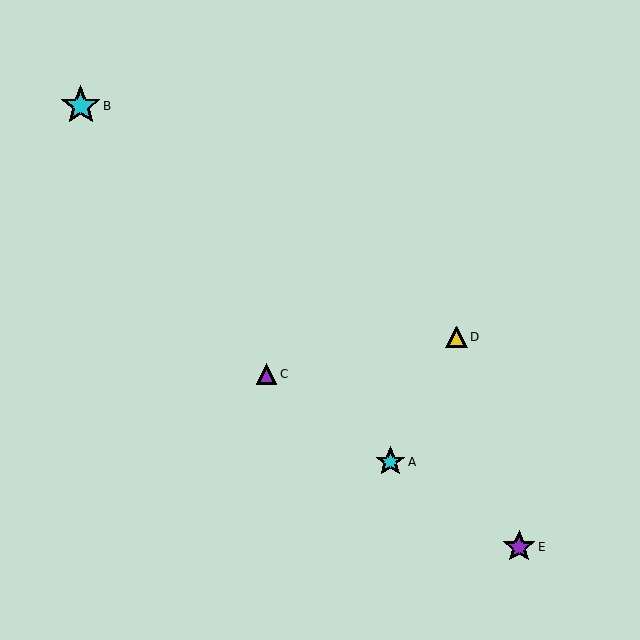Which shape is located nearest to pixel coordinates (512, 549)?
The purple star (labeled E) at (519, 547) is nearest to that location.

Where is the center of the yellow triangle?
The center of the yellow triangle is at (456, 337).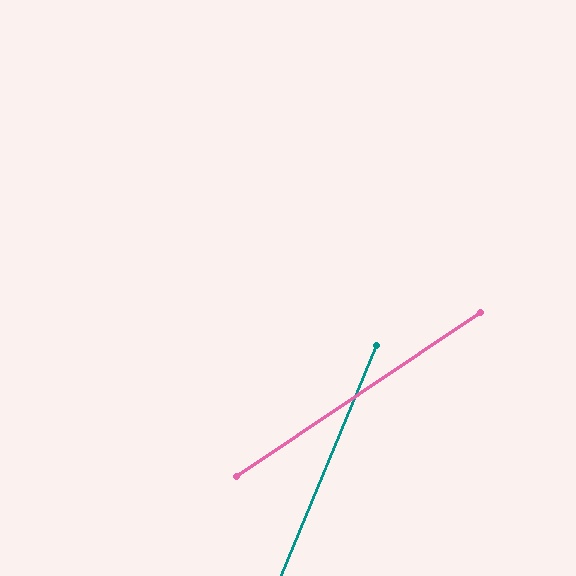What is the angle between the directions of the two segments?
Approximately 34 degrees.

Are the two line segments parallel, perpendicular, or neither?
Neither parallel nor perpendicular — they differ by about 34°.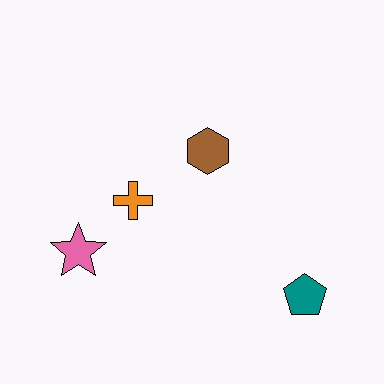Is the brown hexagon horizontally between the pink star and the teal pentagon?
Yes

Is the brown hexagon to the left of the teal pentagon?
Yes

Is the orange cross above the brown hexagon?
No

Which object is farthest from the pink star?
The teal pentagon is farthest from the pink star.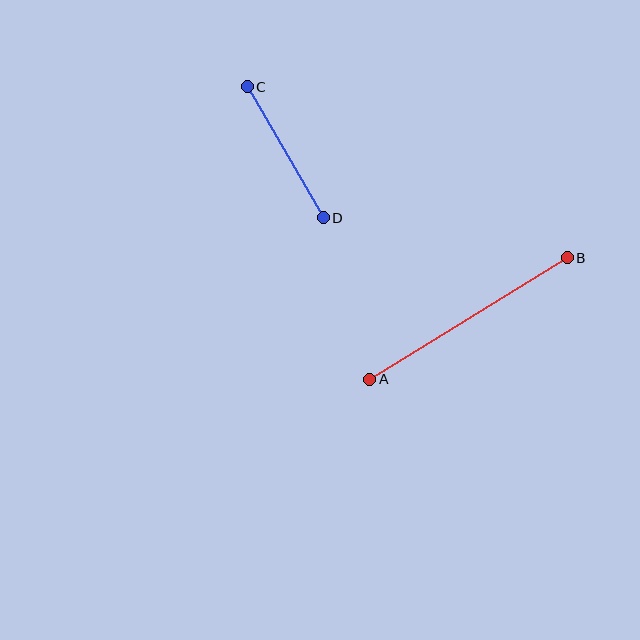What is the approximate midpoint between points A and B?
The midpoint is at approximately (469, 318) pixels.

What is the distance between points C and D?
The distance is approximately 151 pixels.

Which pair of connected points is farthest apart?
Points A and B are farthest apart.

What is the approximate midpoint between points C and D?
The midpoint is at approximately (285, 152) pixels.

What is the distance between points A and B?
The distance is approximately 232 pixels.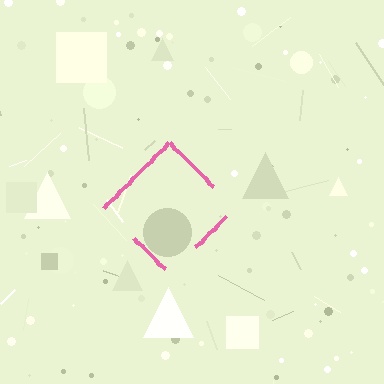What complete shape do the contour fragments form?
The contour fragments form a diamond.